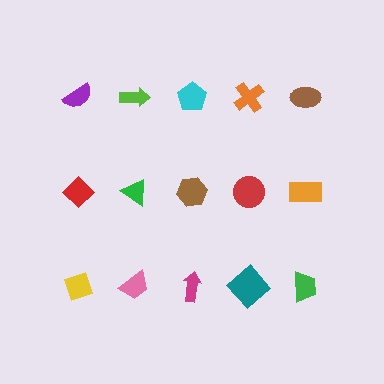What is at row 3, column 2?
A pink trapezoid.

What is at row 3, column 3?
A magenta arrow.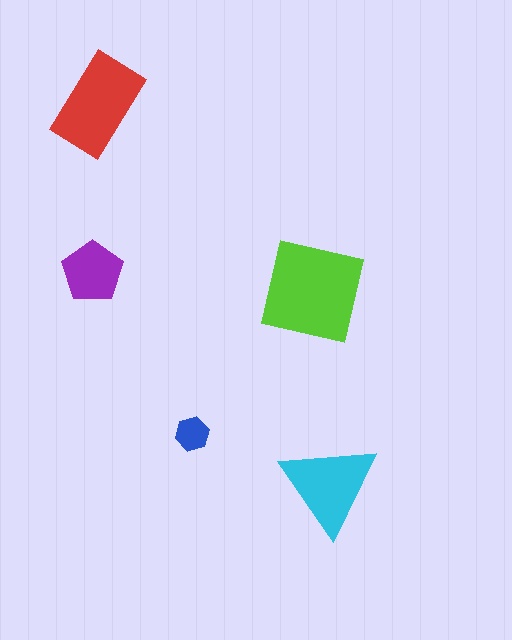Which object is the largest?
The lime square.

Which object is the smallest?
The blue hexagon.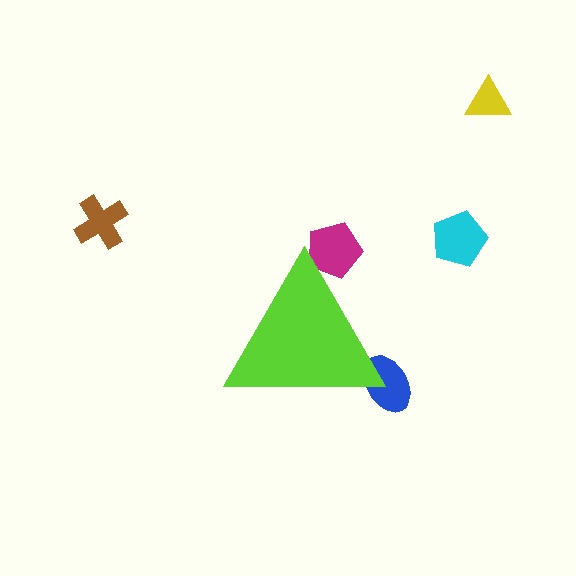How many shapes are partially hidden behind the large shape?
2 shapes are partially hidden.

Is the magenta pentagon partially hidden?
Yes, the magenta pentagon is partially hidden behind the lime triangle.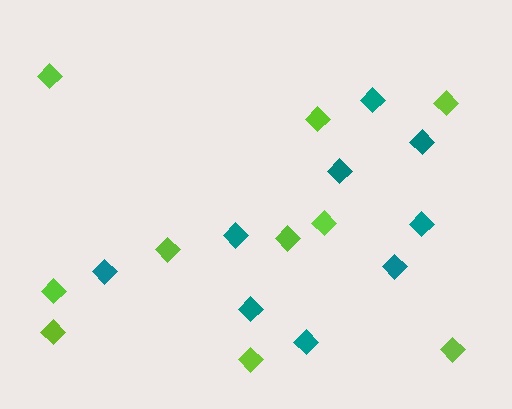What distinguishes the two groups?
There are 2 groups: one group of lime diamonds (10) and one group of teal diamonds (9).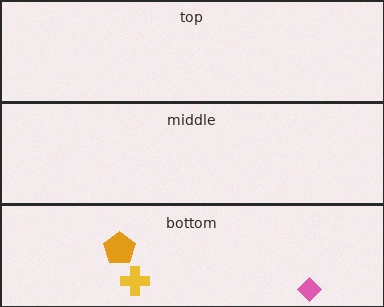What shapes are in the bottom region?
The pink diamond, the orange pentagon, the yellow cross.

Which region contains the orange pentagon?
The bottom region.